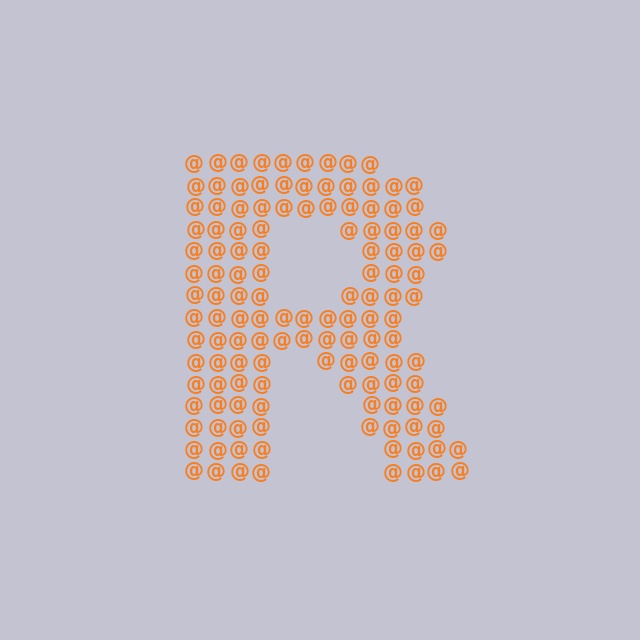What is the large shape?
The large shape is the letter R.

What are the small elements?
The small elements are at signs.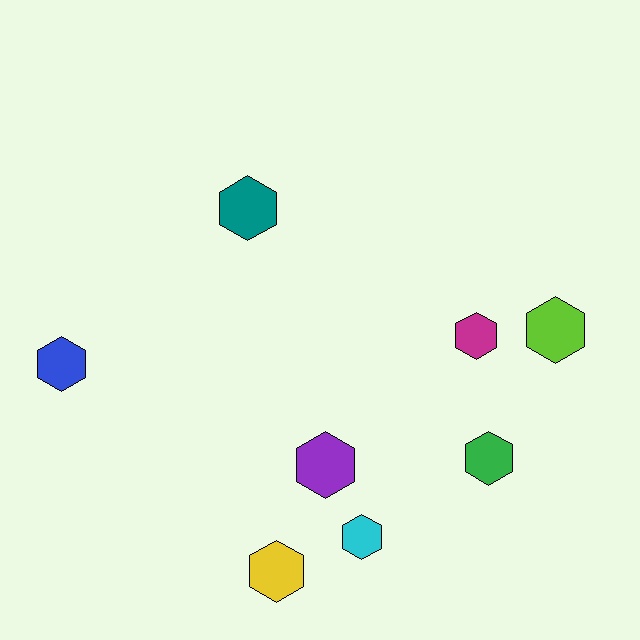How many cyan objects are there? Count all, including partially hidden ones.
There is 1 cyan object.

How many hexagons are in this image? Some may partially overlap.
There are 8 hexagons.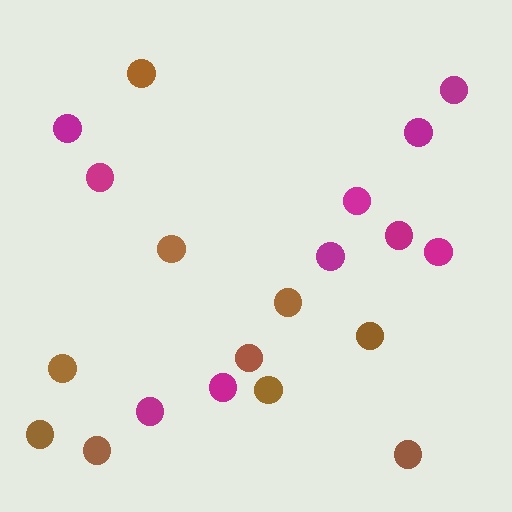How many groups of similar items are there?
There are 2 groups: one group of magenta circles (10) and one group of brown circles (10).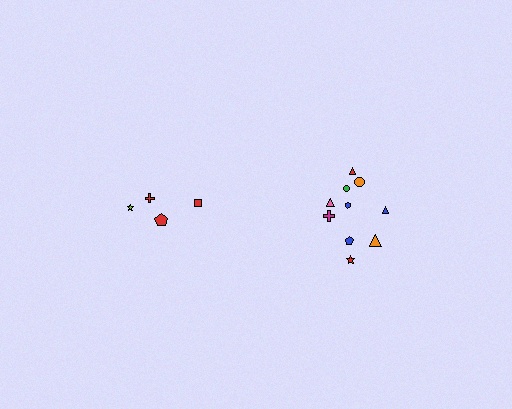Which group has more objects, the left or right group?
The right group.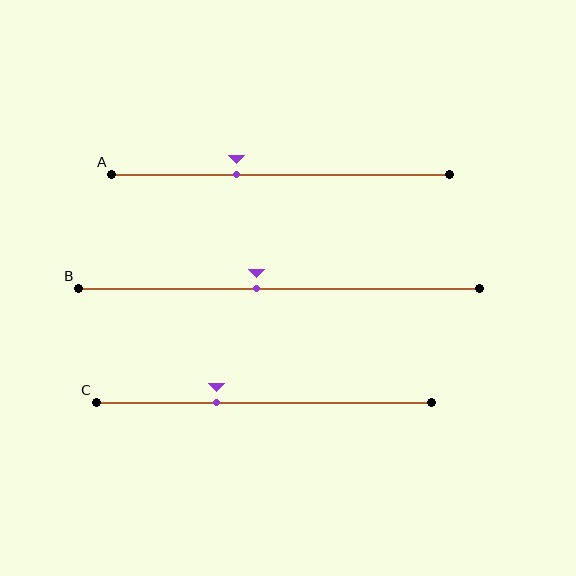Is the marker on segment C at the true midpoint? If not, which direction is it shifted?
No, the marker on segment C is shifted to the left by about 14% of the segment length.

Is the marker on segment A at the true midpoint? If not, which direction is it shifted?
No, the marker on segment A is shifted to the left by about 13% of the segment length.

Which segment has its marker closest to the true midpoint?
Segment B has its marker closest to the true midpoint.